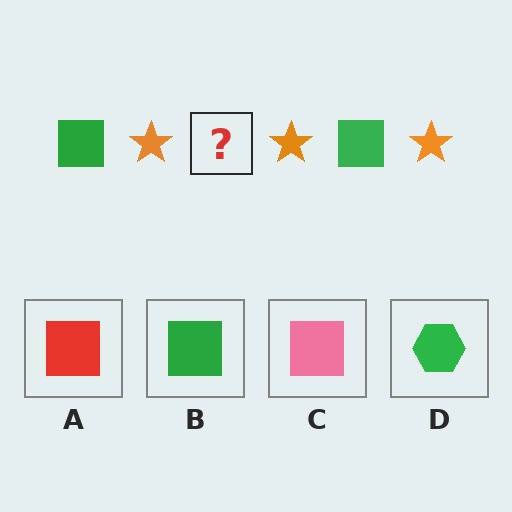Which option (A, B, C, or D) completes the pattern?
B.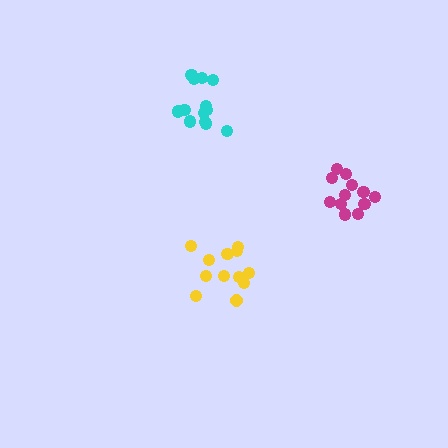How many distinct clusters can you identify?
There are 3 distinct clusters.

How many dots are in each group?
Group 1: 12 dots, Group 2: 12 dots, Group 3: 13 dots (37 total).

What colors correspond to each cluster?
The clusters are colored: yellow, magenta, cyan.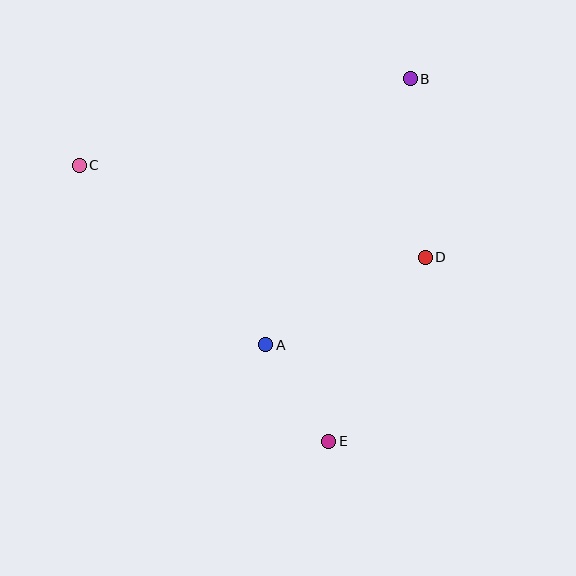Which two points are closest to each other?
Points A and E are closest to each other.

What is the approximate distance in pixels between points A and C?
The distance between A and C is approximately 259 pixels.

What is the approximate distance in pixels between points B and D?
The distance between B and D is approximately 179 pixels.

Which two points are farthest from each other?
Points C and E are farthest from each other.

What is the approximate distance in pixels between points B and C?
The distance between B and C is approximately 342 pixels.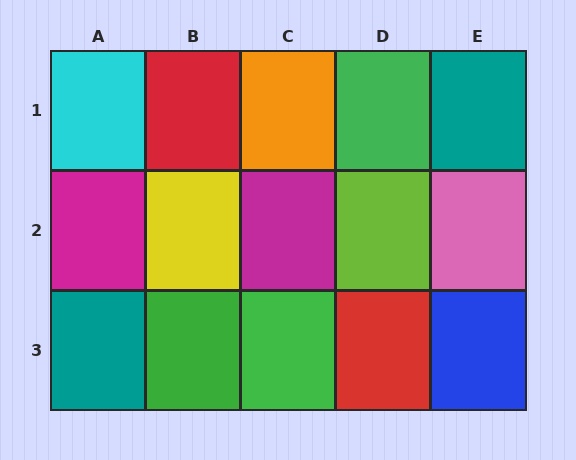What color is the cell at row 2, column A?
Magenta.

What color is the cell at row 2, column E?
Pink.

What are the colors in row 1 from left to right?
Cyan, red, orange, green, teal.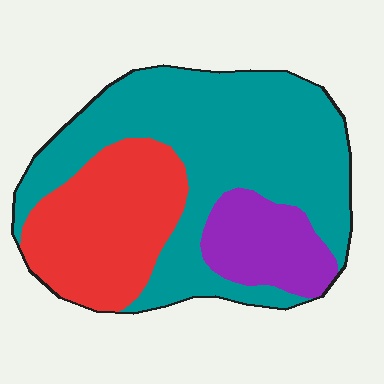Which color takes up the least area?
Purple, at roughly 15%.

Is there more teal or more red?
Teal.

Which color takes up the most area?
Teal, at roughly 55%.